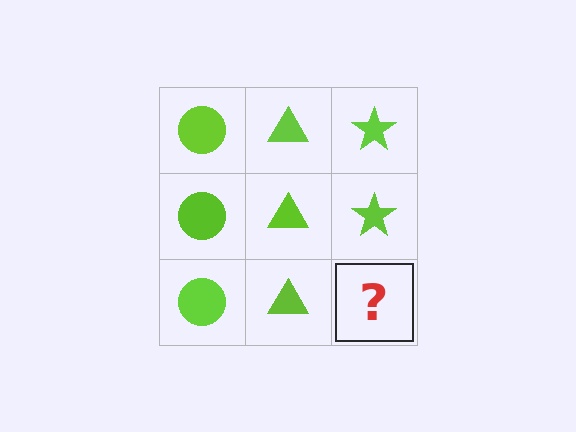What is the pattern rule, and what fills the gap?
The rule is that each column has a consistent shape. The gap should be filled with a lime star.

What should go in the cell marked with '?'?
The missing cell should contain a lime star.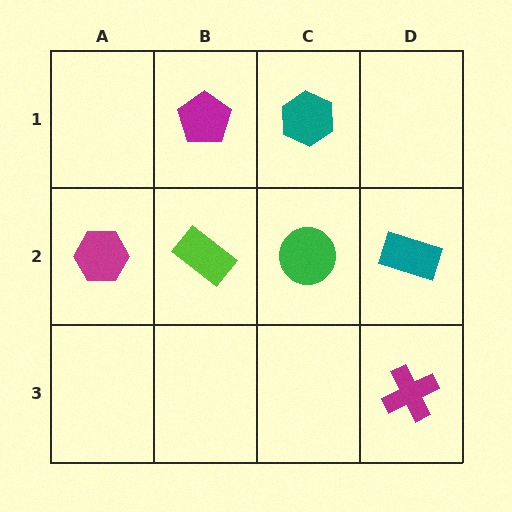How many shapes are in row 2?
4 shapes.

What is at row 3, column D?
A magenta cross.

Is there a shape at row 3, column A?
No, that cell is empty.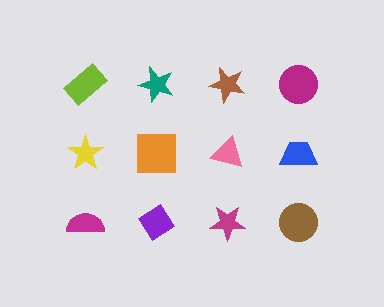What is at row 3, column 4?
A brown circle.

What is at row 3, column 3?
A magenta star.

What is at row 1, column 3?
A brown star.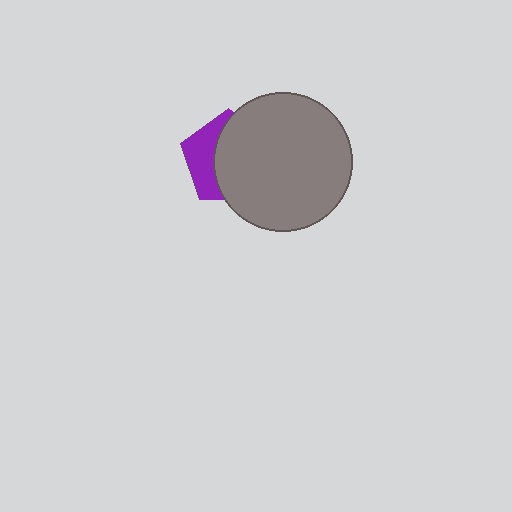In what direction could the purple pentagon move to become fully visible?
The purple pentagon could move left. That would shift it out from behind the gray circle entirely.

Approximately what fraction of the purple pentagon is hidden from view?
Roughly 65% of the purple pentagon is hidden behind the gray circle.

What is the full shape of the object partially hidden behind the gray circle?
The partially hidden object is a purple pentagon.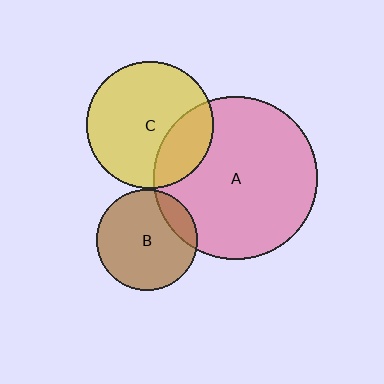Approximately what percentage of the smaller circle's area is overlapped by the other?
Approximately 25%.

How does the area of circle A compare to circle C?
Approximately 1.7 times.